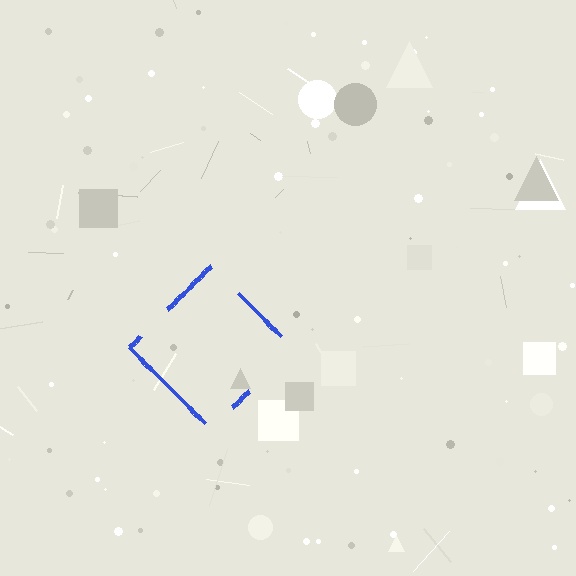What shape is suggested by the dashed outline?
The dashed outline suggests a diamond.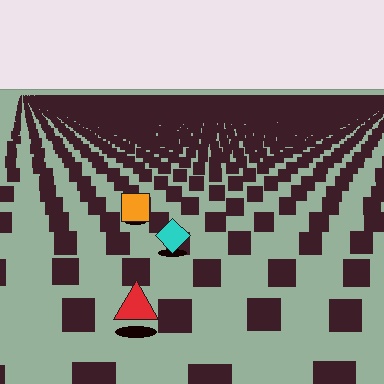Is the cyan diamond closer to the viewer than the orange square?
Yes. The cyan diamond is closer — you can tell from the texture gradient: the ground texture is coarser near it.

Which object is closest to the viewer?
The red triangle is closest. The texture marks near it are larger and more spread out.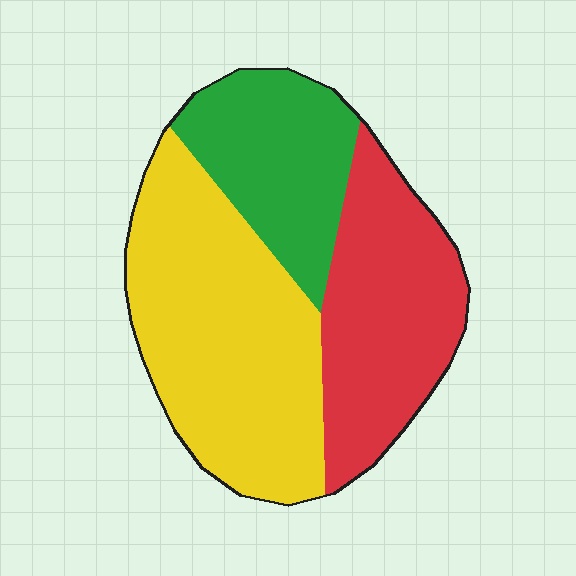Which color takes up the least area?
Green, at roughly 25%.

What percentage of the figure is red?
Red covers about 30% of the figure.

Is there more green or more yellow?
Yellow.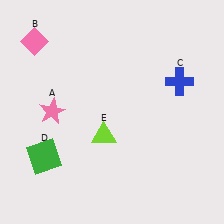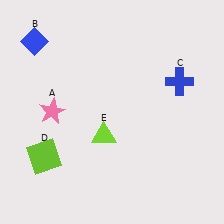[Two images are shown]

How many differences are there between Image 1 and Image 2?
There are 2 differences between the two images.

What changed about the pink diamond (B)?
In Image 1, B is pink. In Image 2, it changed to blue.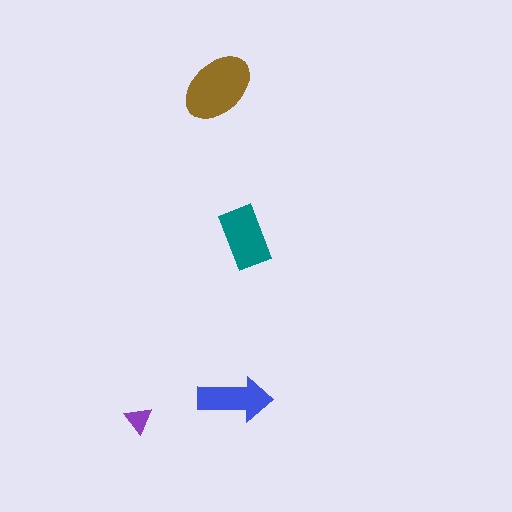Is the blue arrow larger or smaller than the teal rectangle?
Smaller.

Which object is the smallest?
The purple triangle.